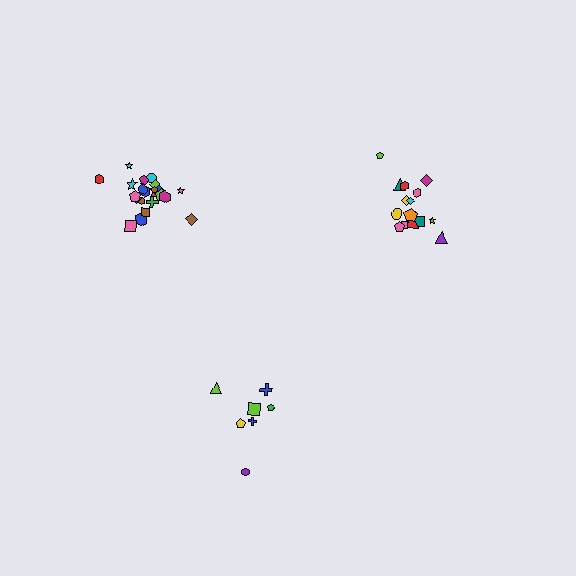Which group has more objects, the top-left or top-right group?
The top-left group.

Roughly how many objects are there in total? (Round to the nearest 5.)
Roughly 45 objects in total.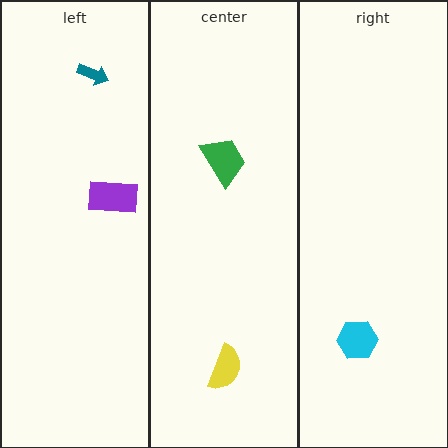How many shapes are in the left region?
2.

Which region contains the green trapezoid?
The center region.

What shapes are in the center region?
The yellow semicircle, the green trapezoid.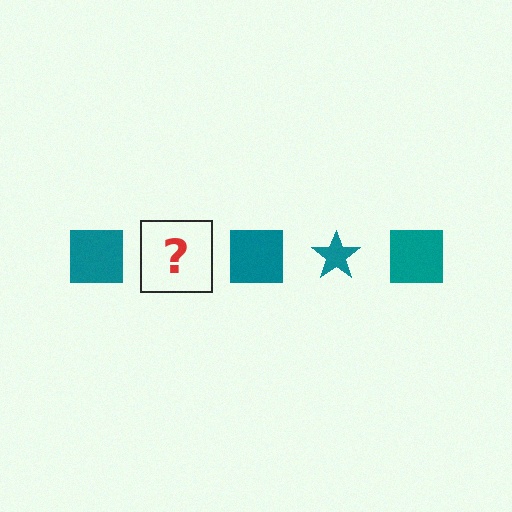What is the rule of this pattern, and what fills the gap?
The rule is that the pattern cycles through square, star shapes in teal. The gap should be filled with a teal star.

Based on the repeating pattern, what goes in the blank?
The blank should be a teal star.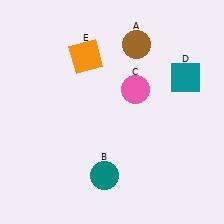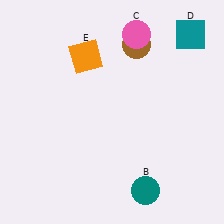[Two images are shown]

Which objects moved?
The objects that moved are: the teal circle (B), the pink circle (C), the teal square (D).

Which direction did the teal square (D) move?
The teal square (D) moved up.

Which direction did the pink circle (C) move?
The pink circle (C) moved up.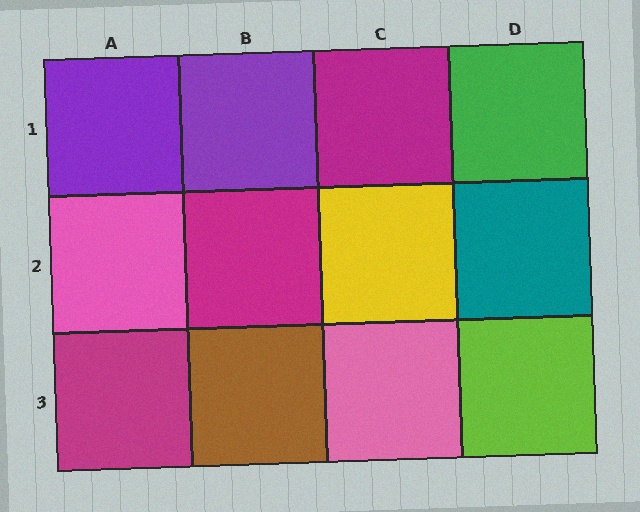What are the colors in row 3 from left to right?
Magenta, brown, pink, lime.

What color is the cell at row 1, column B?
Purple.